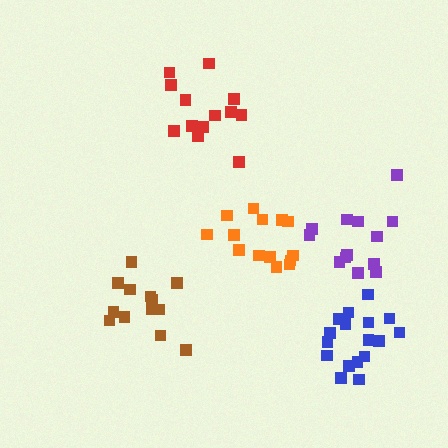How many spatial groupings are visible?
There are 5 spatial groupings.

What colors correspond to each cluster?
The clusters are colored: blue, purple, orange, red, brown.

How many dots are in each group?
Group 1: 17 dots, Group 2: 13 dots, Group 3: 14 dots, Group 4: 13 dots, Group 5: 13 dots (70 total).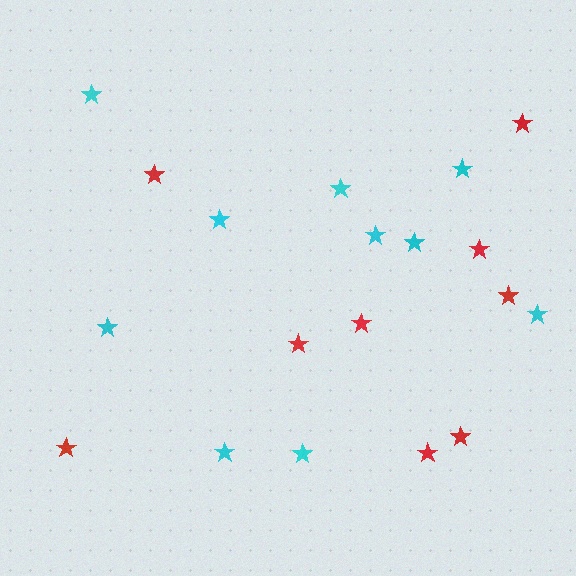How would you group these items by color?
There are 2 groups: one group of red stars (9) and one group of cyan stars (10).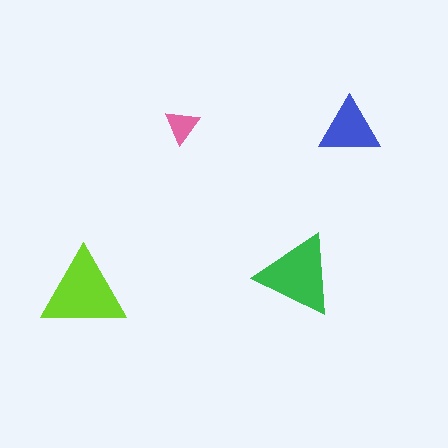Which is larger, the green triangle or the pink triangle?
The green one.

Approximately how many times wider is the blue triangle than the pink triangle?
About 1.5 times wider.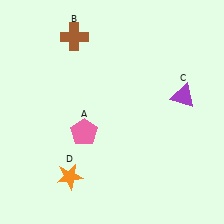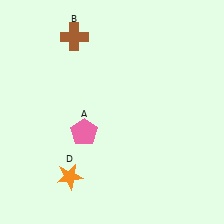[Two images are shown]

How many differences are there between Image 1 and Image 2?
There is 1 difference between the two images.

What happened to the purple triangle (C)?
The purple triangle (C) was removed in Image 2. It was in the top-right area of Image 1.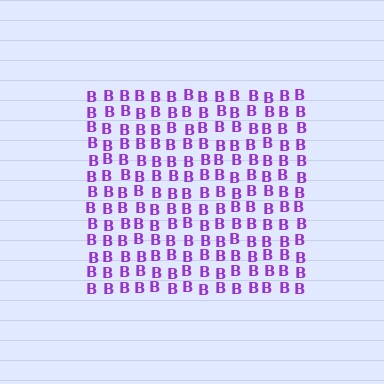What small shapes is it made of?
It is made of small letter B's.